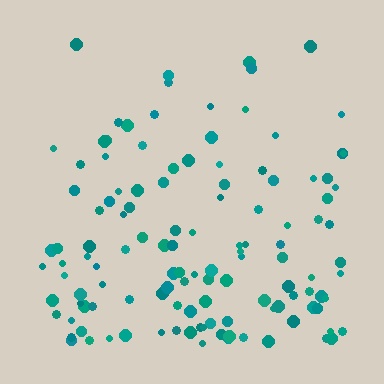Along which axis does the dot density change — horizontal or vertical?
Vertical.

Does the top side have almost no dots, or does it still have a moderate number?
Still a moderate number, just noticeably fewer than the bottom.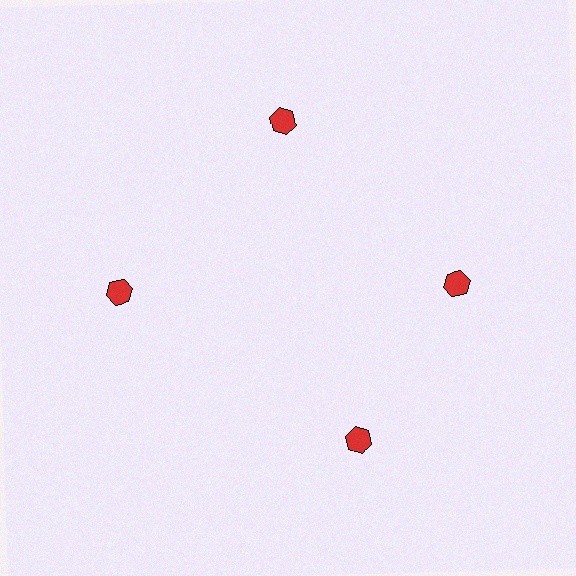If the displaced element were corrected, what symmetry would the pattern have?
It would have 4-fold rotational symmetry — the pattern would map onto itself every 90 degrees.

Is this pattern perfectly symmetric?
No. The 4 red hexagons are arranged in a ring, but one element near the 6 o'clock position is rotated out of alignment along the ring, breaking the 4-fold rotational symmetry.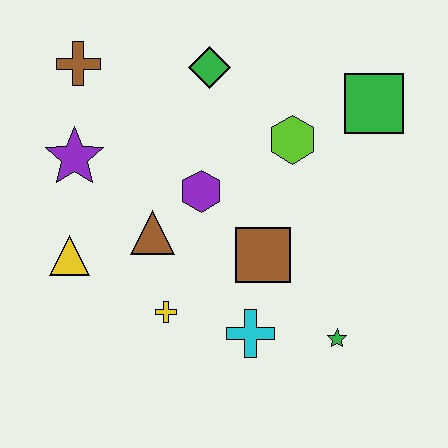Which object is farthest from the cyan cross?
The brown cross is farthest from the cyan cross.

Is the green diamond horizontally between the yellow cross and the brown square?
Yes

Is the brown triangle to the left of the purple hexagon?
Yes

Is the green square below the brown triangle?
No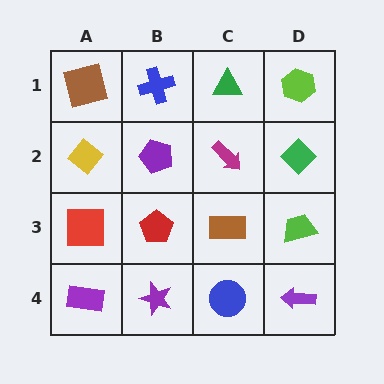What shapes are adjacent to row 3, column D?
A green diamond (row 2, column D), a purple arrow (row 4, column D), a brown rectangle (row 3, column C).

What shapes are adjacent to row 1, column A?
A yellow diamond (row 2, column A), a blue cross (row 1, column B).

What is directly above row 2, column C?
A green triangle.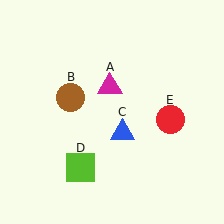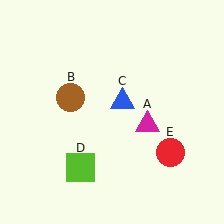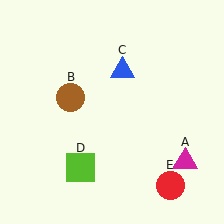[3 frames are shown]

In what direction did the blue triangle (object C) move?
The blue triangle (object C) moved up.